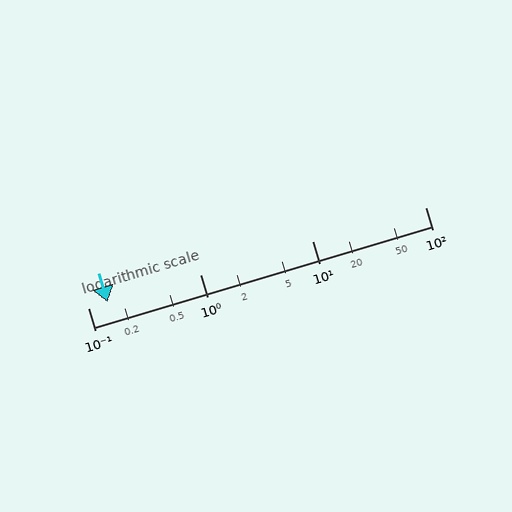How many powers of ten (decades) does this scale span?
The scale spans 3 decades, from 0.1 to 100.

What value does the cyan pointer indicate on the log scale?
The pointer indicates approximately 0.15.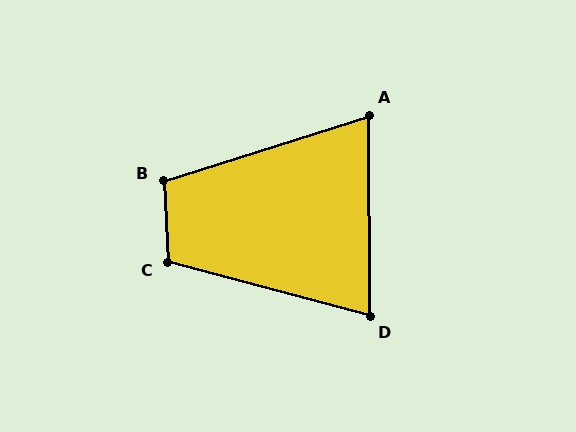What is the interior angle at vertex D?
Approximately 75 degrees (acute).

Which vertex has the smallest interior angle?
A, at approximately 73 degrees.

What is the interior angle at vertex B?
Approximately 105 degrees (obtuse).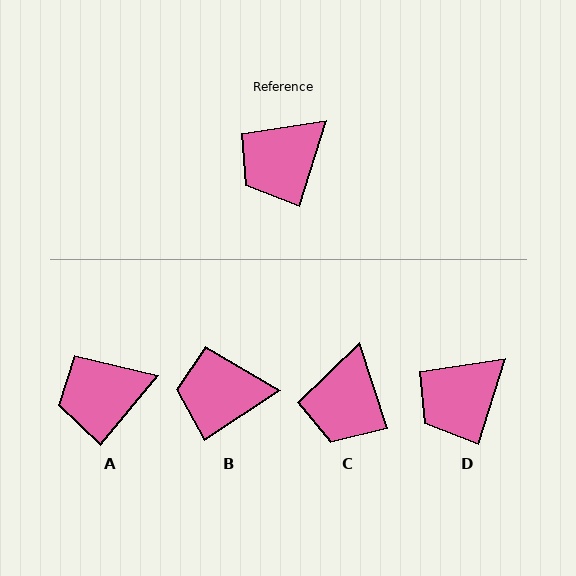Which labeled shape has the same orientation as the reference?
D.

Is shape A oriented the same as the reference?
No, it is off by about 22 degrees.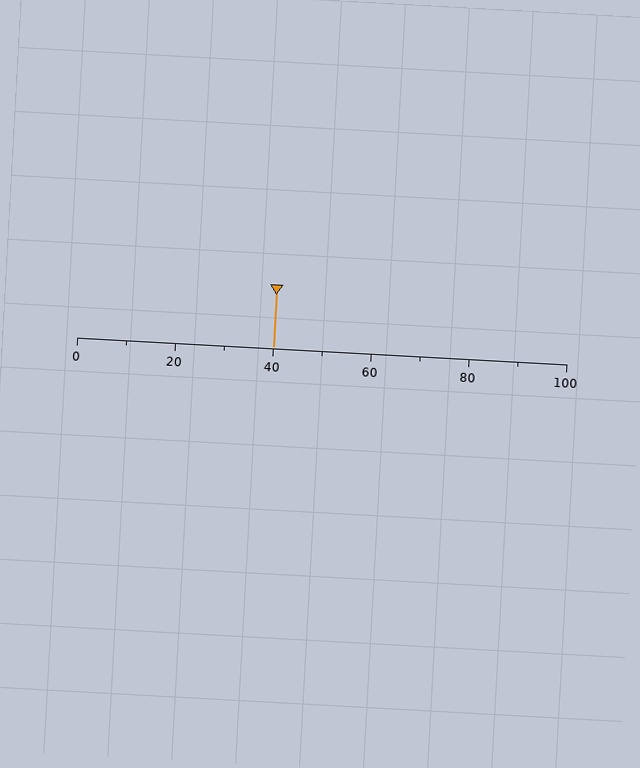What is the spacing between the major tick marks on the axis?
The major ticks are spaced 20 apart.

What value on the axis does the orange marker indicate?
The marker indicates approximately 40.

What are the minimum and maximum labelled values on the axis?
The axis runs from 0 to 100.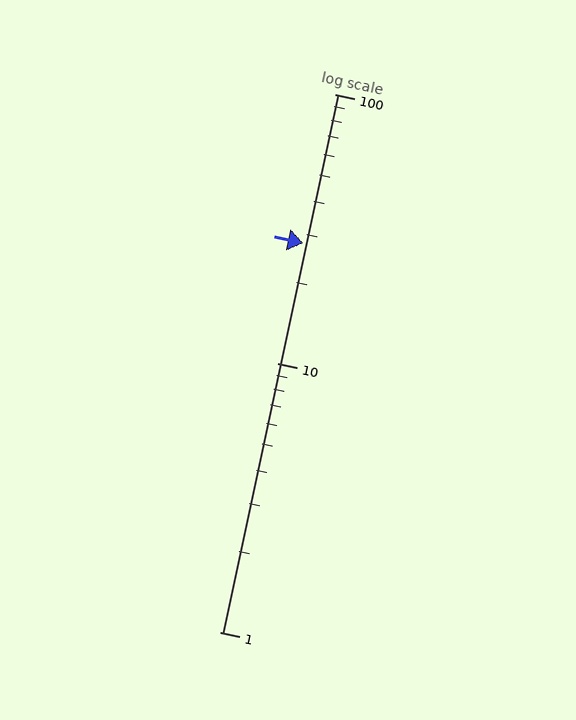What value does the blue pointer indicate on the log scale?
The pointer indicates approximately 28.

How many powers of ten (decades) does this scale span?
The scale spans 2 decades, from 1 to 100.